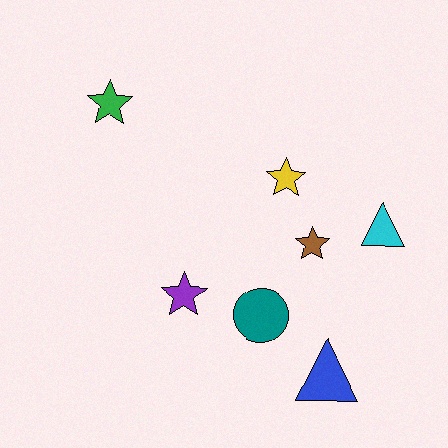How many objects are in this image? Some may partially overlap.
There are 7 objects.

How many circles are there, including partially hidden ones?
There is 1 circle.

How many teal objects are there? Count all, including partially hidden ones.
There is 1 teal object.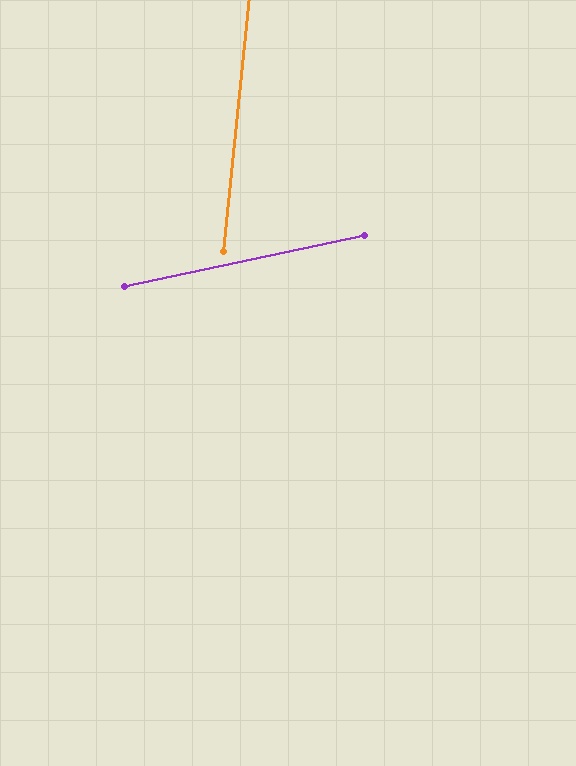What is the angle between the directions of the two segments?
Approximately 72 degrees.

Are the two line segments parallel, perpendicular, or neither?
Neither parallel nor perpendicular — they differ by about 72°.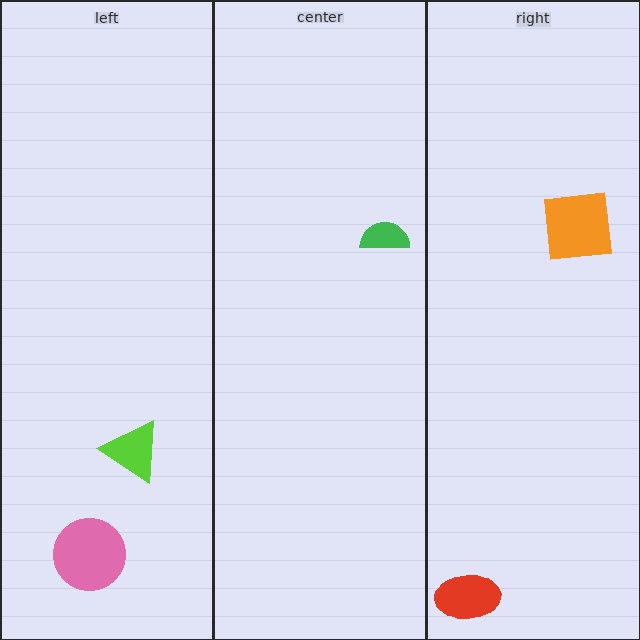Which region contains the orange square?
The right region.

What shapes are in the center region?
The green semicircle.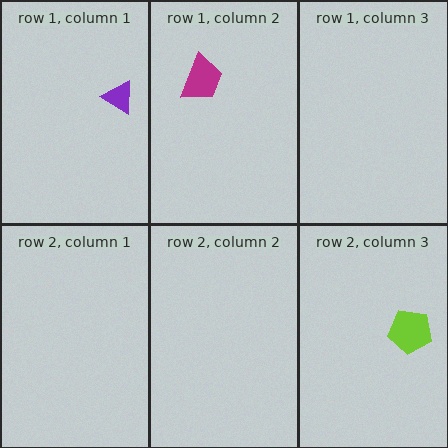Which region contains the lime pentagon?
The row 2, column 3 region.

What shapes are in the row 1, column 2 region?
The magenta trapezoid.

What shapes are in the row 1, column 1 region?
The purple triangle.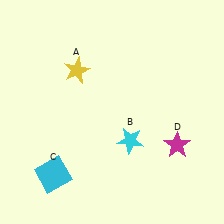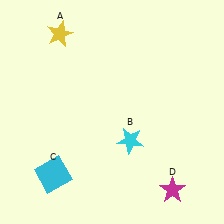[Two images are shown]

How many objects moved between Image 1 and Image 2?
2 objects moved between the two images.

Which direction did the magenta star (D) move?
The magenta star (D) moved down.